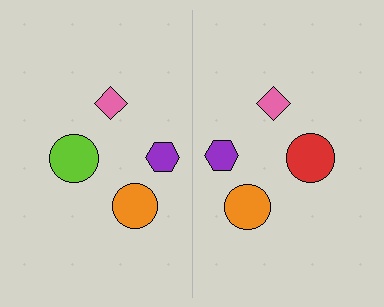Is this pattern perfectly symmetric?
No, the pattern is not perfectly symmetric. The red circle on the right side breaks the symmetry — its mirror counterpart is lime.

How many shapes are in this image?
There are 8 shapes in this image.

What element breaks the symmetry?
The red circle on the right side breaks the symmetry — its mirror counterpart is lime.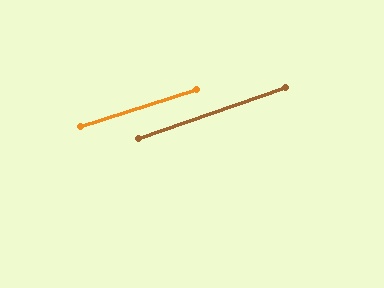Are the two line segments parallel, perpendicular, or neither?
Parallel — their directions differ by only 1.5°.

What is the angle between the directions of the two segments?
Approximately 1 degree.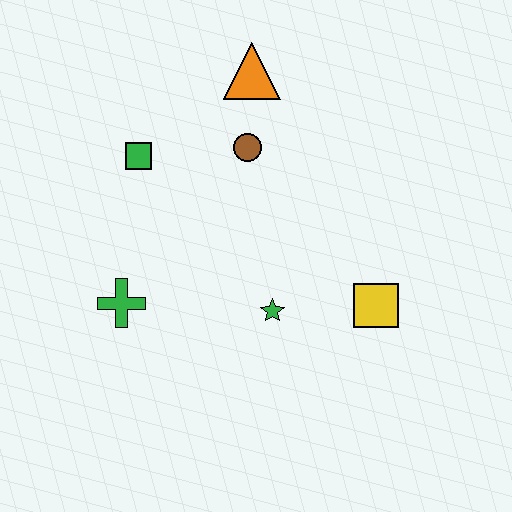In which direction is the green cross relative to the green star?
The green cross is to the left of the green star.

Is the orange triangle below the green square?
No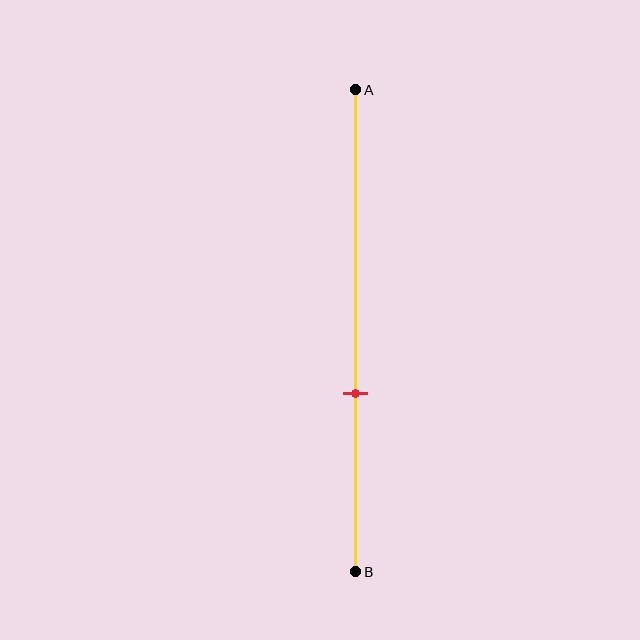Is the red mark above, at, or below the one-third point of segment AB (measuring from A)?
The red mark is below the one-third point of segment AB.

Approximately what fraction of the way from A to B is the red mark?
The red mark is approximately 65% of the way from A to B.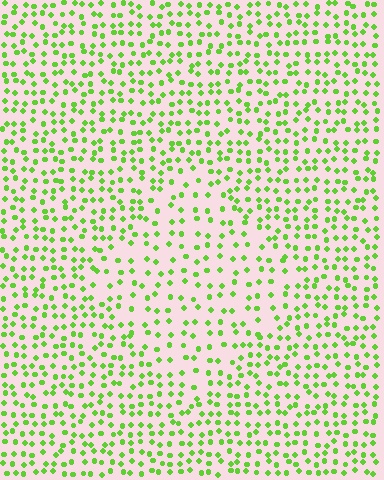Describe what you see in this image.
The image contains small lime elements arranged at two different densities. A diamond-shaped region is visible where the elements are less densely packed than the surrounding area.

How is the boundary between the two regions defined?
The boundary is defined by a change in element density (approximately 1.7x ratio). All elements are the same color, size, and shape.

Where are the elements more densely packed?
The elements are more densely packed outside the diamond boundary.